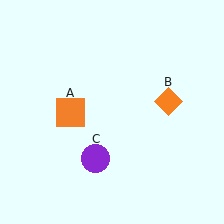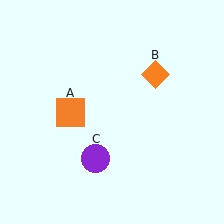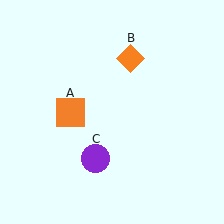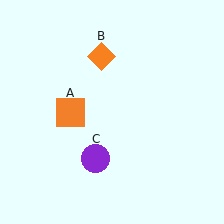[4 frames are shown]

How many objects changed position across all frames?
1 object changed position: orange diamond (object B).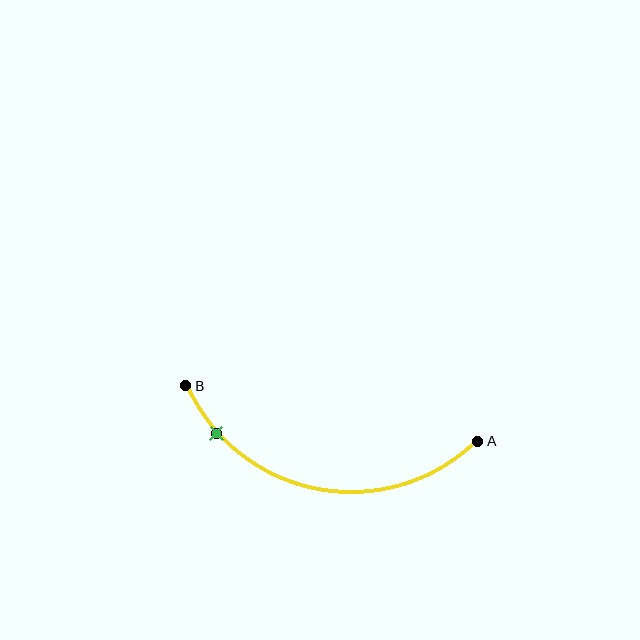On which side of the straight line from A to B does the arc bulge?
The arc bulges below the straight line connecting A and B.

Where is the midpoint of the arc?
The arc midpoint is the point on the curve farthest from the straight line joining A and B. It sits below that line.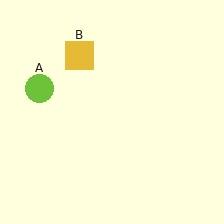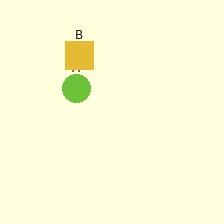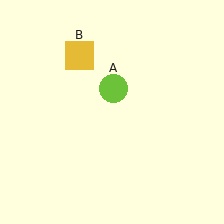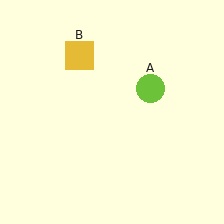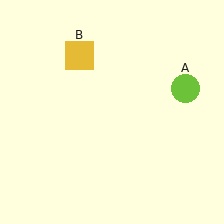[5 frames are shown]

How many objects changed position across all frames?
1 object changed position: lime circle (object A).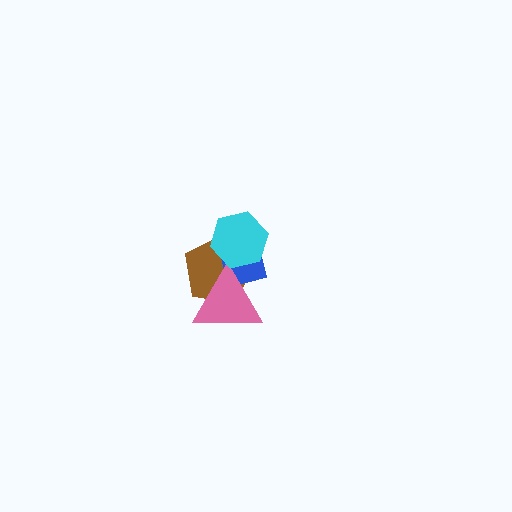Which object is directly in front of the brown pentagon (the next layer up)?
The blue square is directly in front of the brown pentagon.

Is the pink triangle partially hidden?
No, no other shape covers it.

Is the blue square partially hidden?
Yes, it is partially covered by another shape.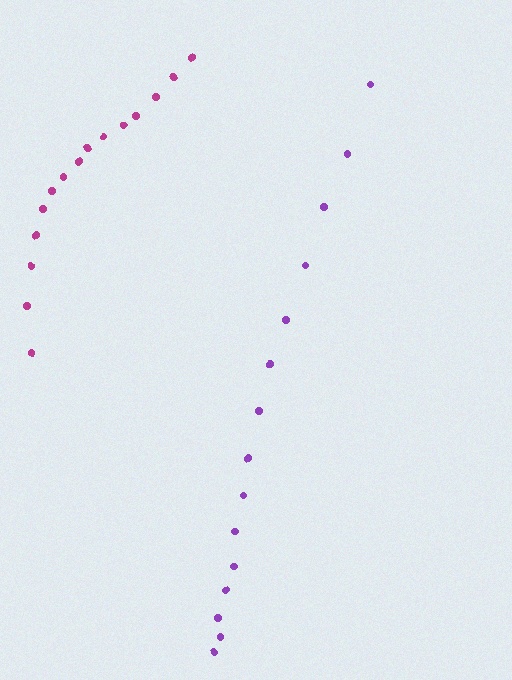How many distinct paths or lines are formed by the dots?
There are 2 distinct paths.